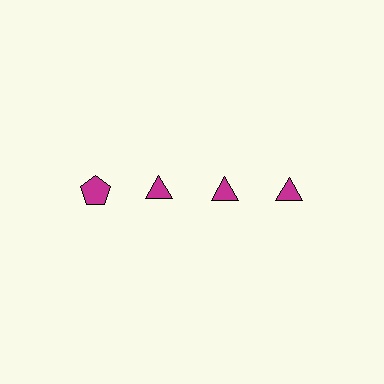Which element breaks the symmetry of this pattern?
The magenta pentagon in the top row, leftmost column breaks the symmetry. All other shapes are magenta triangles.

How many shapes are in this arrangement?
There are 4 shapes arranged in a grid pattern.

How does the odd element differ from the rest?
It has a different shape: pentagon instead of triangle.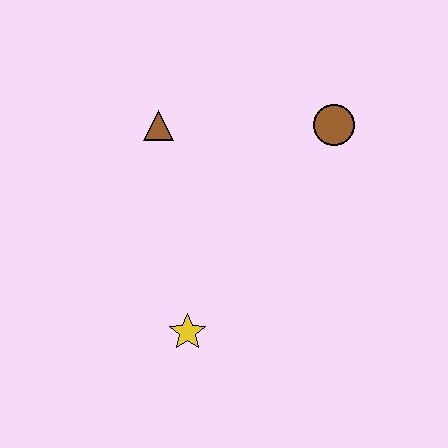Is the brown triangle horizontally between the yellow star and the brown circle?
No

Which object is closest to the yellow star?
The brown triangle is closest to the yellow star.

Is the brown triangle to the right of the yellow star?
No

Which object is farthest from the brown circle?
The yellow star is farthest from the brown circle.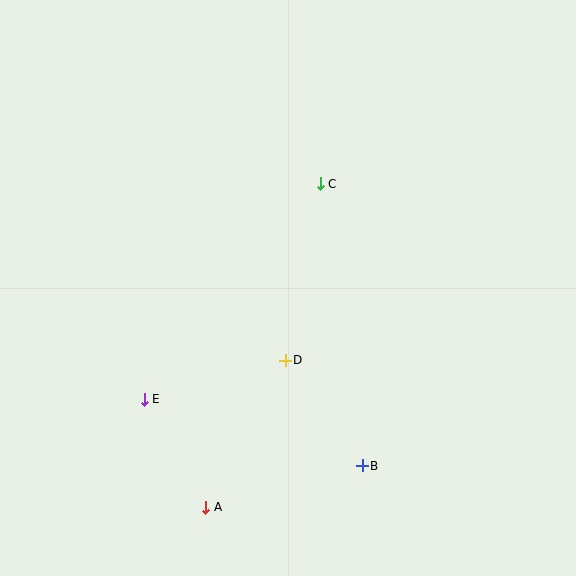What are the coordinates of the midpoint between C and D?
The midpoint between C and D is at (303, 272).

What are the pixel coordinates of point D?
Point D is at (285, 360).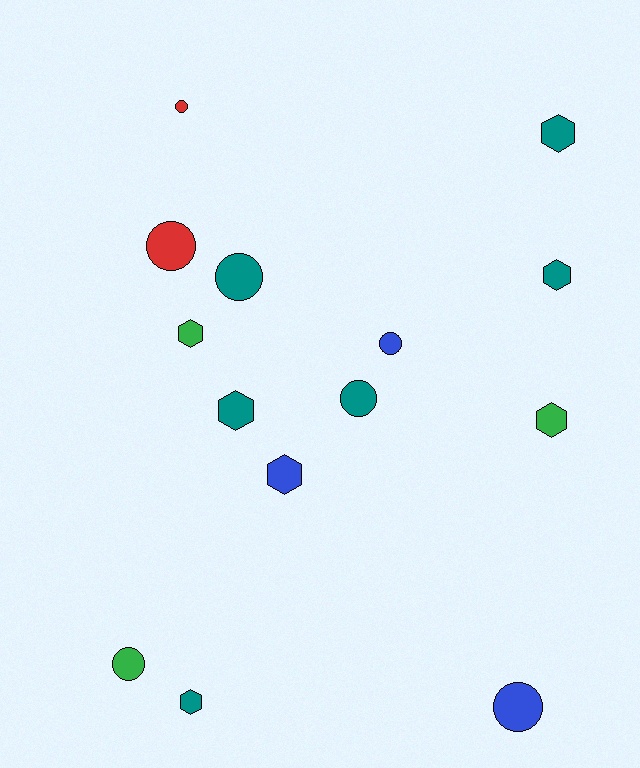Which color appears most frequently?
Teal, with 6 objects.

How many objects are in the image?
There are 14 objects.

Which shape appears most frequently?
Circle, with 7 objects.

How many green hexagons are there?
There are 2 green hexagons.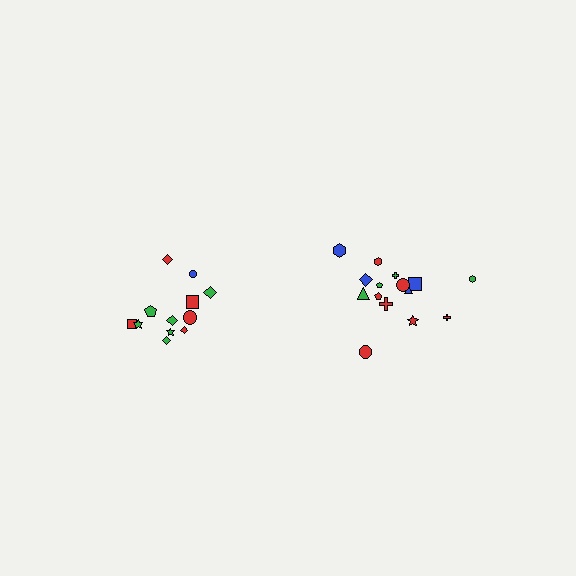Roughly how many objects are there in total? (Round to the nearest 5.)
Roughly 25 objects in total.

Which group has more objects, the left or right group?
The right group.